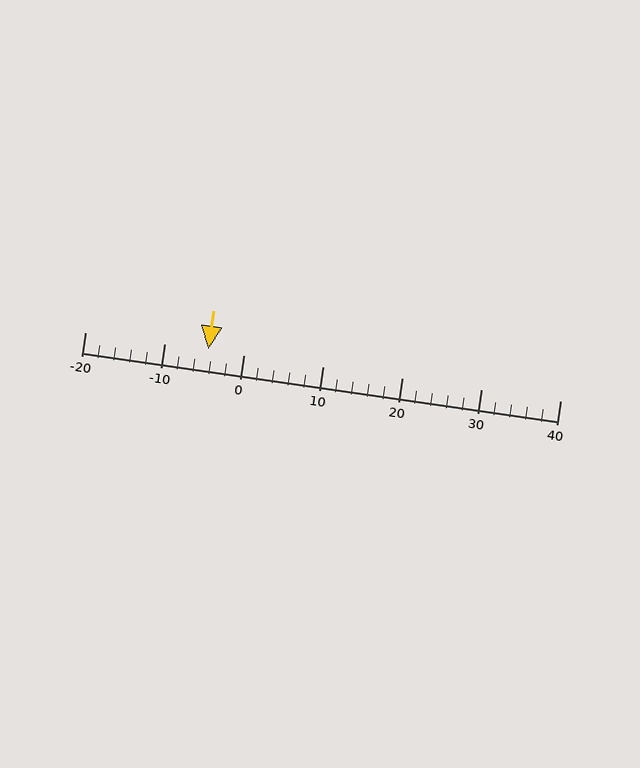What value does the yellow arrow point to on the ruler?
The yellow arrow points to approximately -4.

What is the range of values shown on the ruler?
The ruler shows values from -20 to 40.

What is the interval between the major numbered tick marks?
The major tick marks are spaced 10 units apart.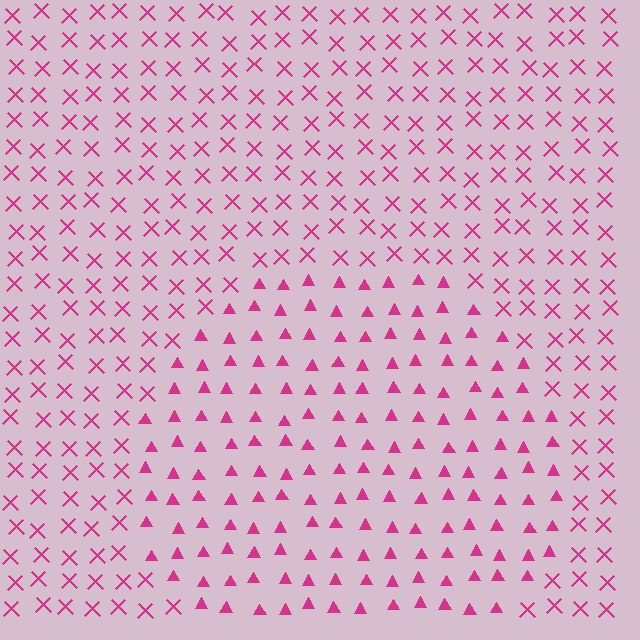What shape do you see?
I see a circle.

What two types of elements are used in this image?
The image uses triangles inside the circle region and X marks outside it.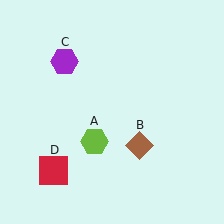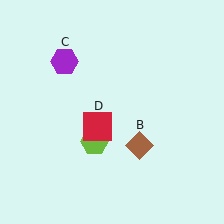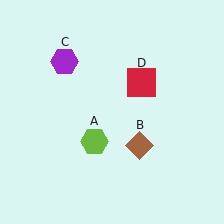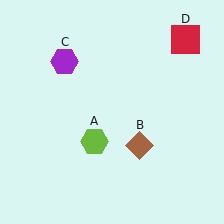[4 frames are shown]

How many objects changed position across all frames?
1 object changed position: red square (object D).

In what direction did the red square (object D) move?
The red square (object D) moved up and to the right.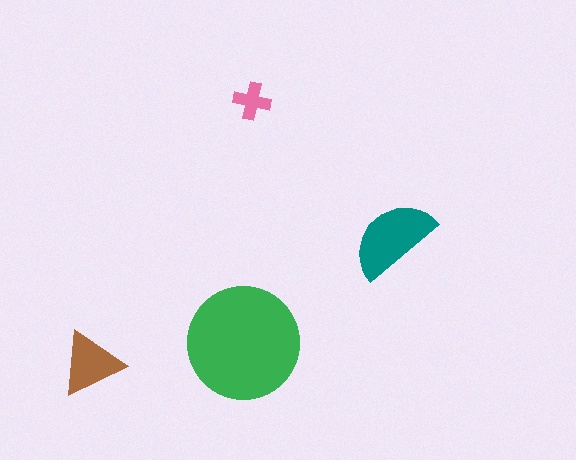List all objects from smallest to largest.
The pink cross, the brown triangle, the teal semicircle, the green circle.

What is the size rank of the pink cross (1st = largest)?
4th.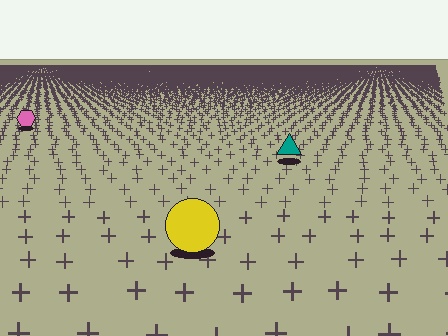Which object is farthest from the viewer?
The pink hexagon is farthest from the viewer. It appears smaller and the ground texture around it is denser.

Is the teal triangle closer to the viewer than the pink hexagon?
Yes. The teal triangle is closer — you can tell from the texture gradient: the ground texture is coarser near it.